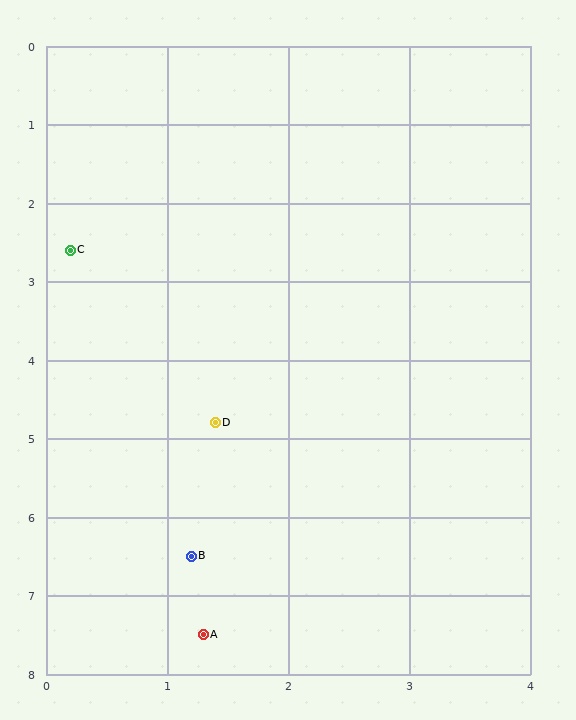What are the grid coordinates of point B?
Point B is at approximately (1.2, 6.5).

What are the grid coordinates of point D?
Point D is at approximately (1.4, 4.8).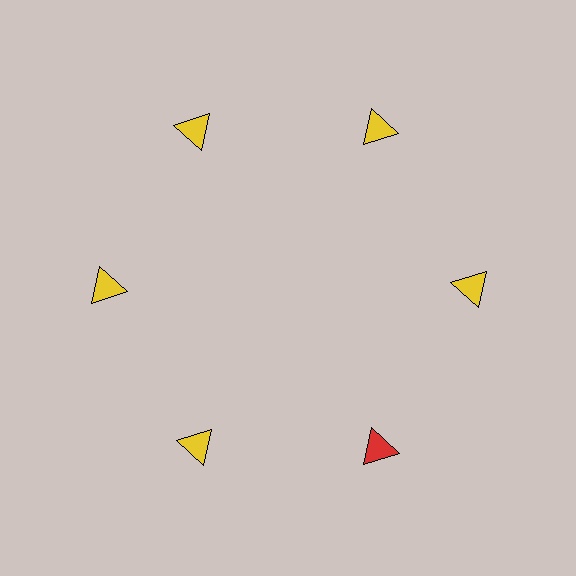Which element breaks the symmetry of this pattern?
The red triangle at roughly the 5 o'clock position breaks the symmetry. All other shapes are yellow triangles.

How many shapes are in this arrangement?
There are 6 shapes arranged in a ring pattern.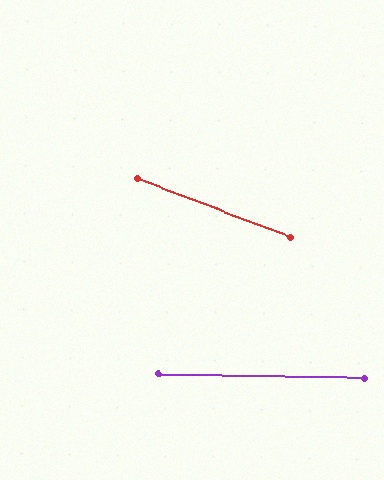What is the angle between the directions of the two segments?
Approximately 20 degrees.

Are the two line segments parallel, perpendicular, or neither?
Neither parallel nor perpendicular — they differ by about 20°.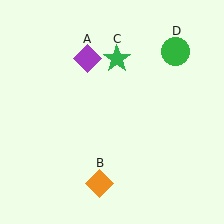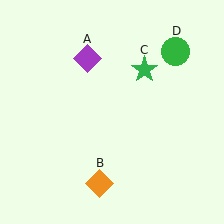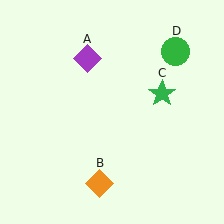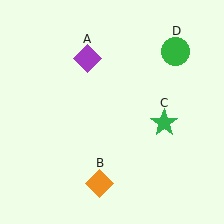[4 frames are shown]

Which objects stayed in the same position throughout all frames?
Purple diamond (object A) and orange diamond (object B) and green circle (object D) remained stationary.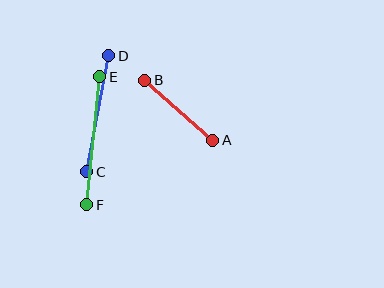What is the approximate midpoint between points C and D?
The midpoint is at approximately (98, 114) pixels.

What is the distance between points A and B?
The distance is approximately 90 pixels.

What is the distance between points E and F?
The distance is approximately 129 pixels.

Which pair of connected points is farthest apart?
Points E and F are farthest apart.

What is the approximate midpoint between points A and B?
The midpoint is at approximately (179, 110) pixels.